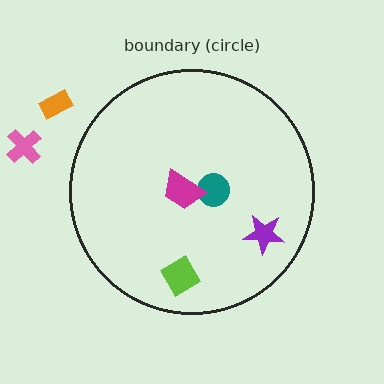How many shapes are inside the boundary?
4 inside, 2 outside.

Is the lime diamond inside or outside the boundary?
Inside.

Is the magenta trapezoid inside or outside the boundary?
Inside.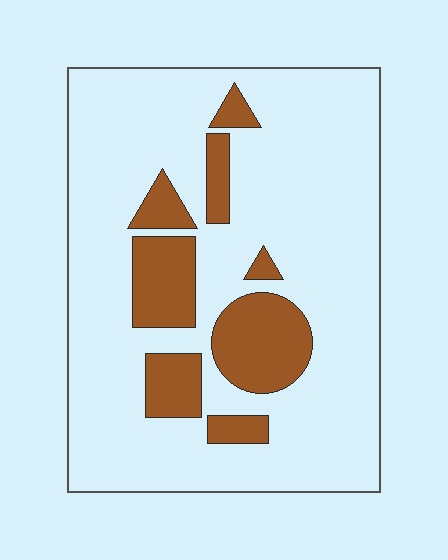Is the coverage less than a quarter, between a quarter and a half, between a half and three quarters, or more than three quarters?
Less than a quarter.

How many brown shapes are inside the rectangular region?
8.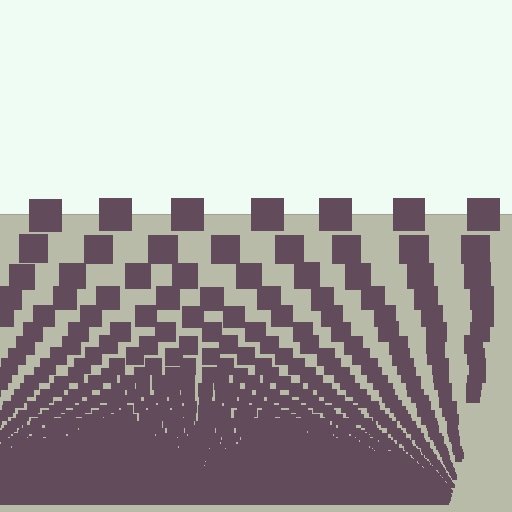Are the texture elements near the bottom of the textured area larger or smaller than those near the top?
Smaller. The gradient is inverted — elements near the bottom are smaller and denser.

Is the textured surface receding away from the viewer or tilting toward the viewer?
The surface appears to tilt toward the viewer. Texture elements get larger and sparser toward the top.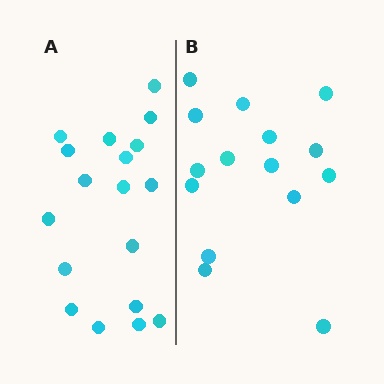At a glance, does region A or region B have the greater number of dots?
Region A (the left region) has more dots.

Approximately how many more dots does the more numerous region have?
Region A has just a few more — roughly 2 or 3 more dots than region B.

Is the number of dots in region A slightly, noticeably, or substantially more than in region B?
Region A has only slightly more — the two regions are fairly close. The ratio is roughly 1.2 to 1.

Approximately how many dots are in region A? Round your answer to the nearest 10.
About 20 dots. (The exact count is 18, which rounds to 20.)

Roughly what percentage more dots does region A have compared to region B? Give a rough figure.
About 20% more.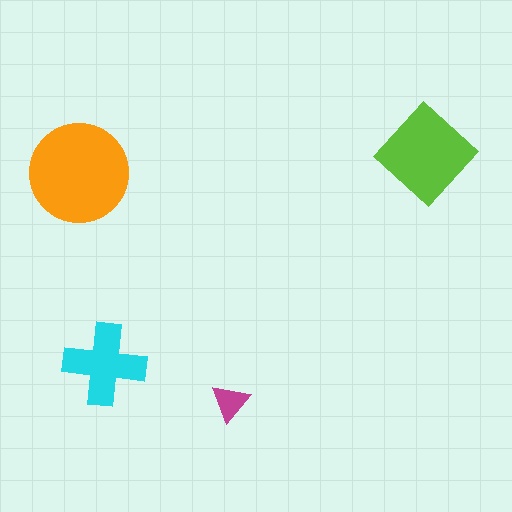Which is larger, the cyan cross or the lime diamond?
The lime diamond.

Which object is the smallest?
The magenta triangle.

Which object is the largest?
The orange circle.